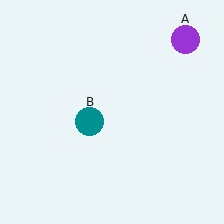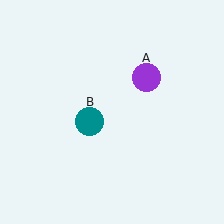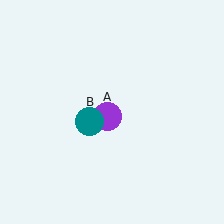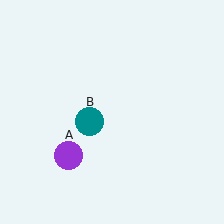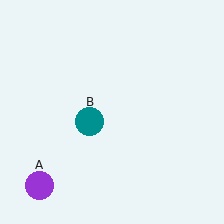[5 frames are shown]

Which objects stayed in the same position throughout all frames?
Teal circle (object B) remained stationary.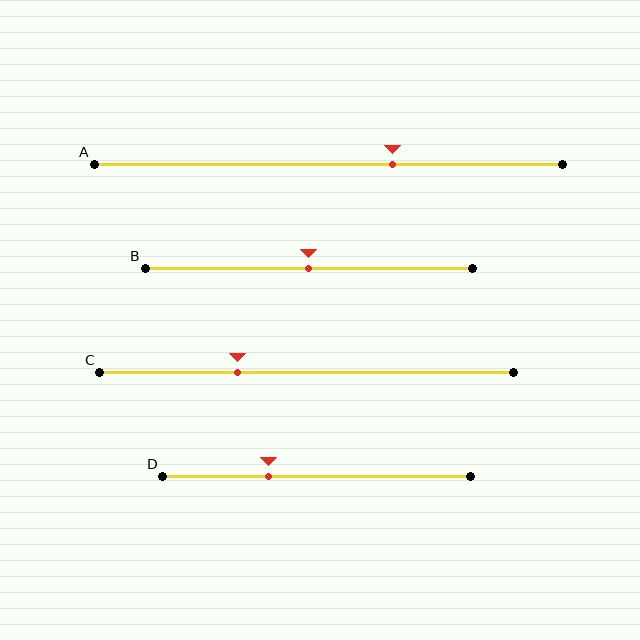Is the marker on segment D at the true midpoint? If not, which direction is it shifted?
No, the marker on segment D is shifted to the left by about 16% of the segment length.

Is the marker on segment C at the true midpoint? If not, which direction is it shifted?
No, the marker on segment C is shifted to the left by about 17% of the segment length.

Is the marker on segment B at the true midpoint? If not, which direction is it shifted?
Yes, the marker on segment B is at the true midpoint.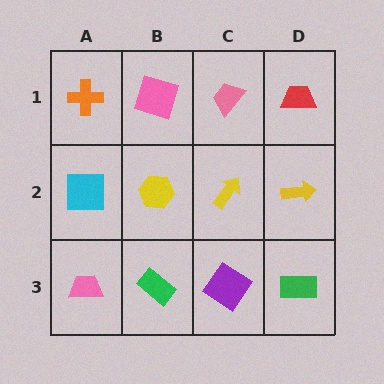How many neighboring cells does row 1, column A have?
2.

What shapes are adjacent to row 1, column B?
A yellow hexagon (row 2, column B), an orange cross (row 1, column A), a pink trapezoid (row 1, column C).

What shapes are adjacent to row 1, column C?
A yellow arrow (row 2, column C), a pink square (row 1, column B), a red trapezoid (row 1, column D).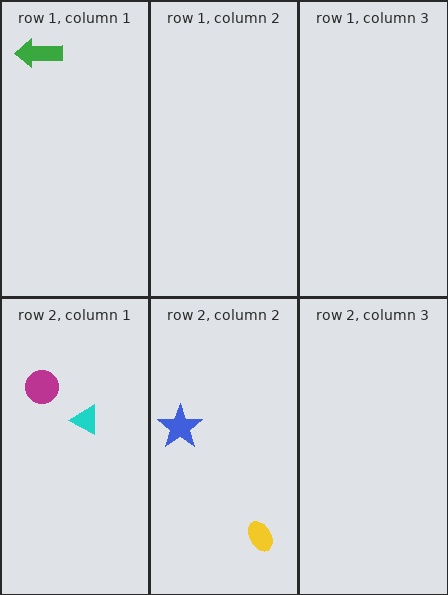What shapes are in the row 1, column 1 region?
The green arrow.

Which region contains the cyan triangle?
The row 2, column 1 region.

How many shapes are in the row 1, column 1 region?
1.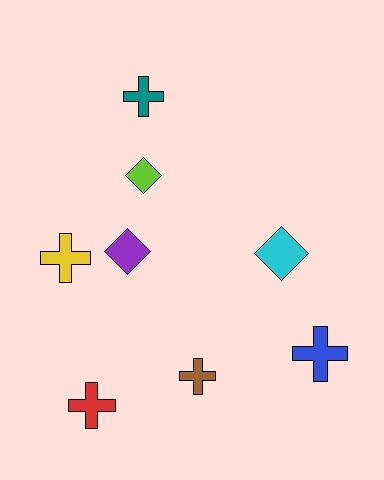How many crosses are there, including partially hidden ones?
There are 5 crosses.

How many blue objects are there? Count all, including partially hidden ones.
There is 1 blue object.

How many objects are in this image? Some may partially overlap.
There are 8 objects.